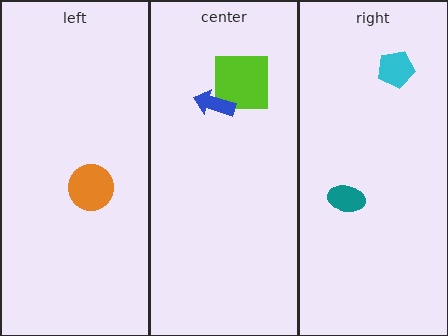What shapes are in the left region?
The orange circle.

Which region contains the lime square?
The center region.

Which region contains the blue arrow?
The center region.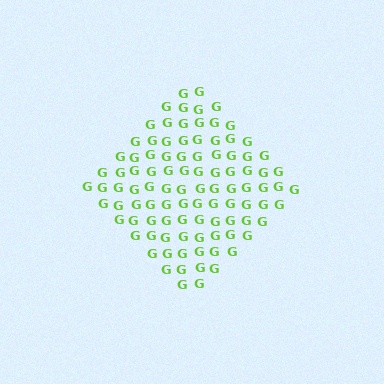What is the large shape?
The large shape is a diamond.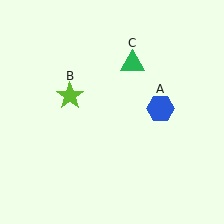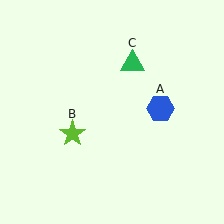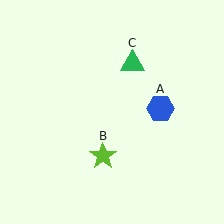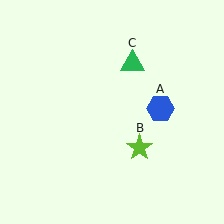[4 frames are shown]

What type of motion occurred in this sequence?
The lime star (object B) rotated counterclockwise around the center of the scene.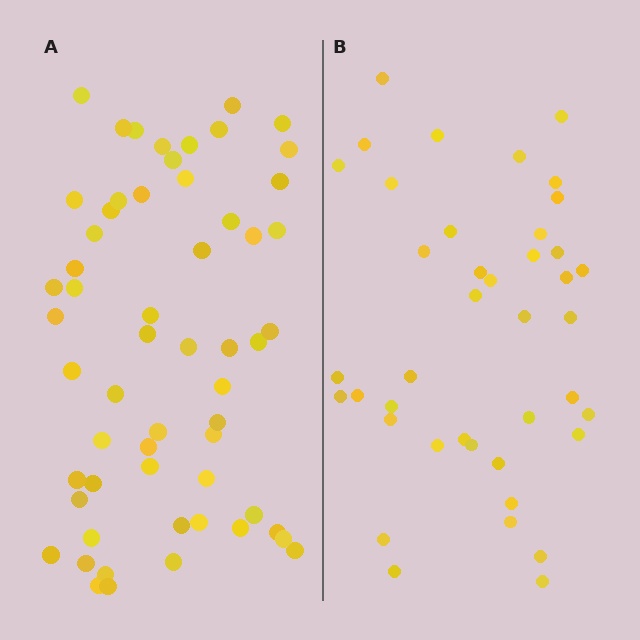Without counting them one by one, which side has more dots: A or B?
Region A (the left region) has more dots.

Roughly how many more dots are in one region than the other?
Region A has approximately 15 more dots than region B.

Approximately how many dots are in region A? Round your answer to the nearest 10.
About 60 dots. (The exact count is 58, which rounds to 60.)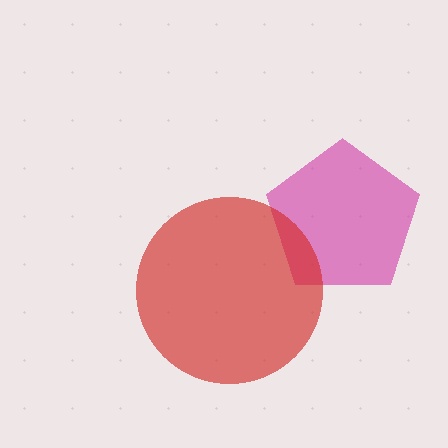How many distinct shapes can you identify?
There are 2 distinct shapes: a magenta pentagon, a red circle.